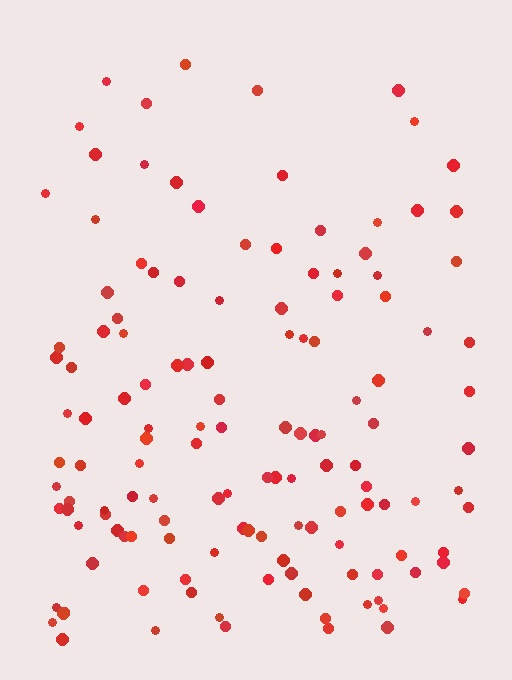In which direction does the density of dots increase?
From top to bottom, with the bottom side densest.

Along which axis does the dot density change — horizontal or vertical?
Vertical.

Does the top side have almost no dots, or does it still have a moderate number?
Still a moderate number, just noticeably fewer than the bottom.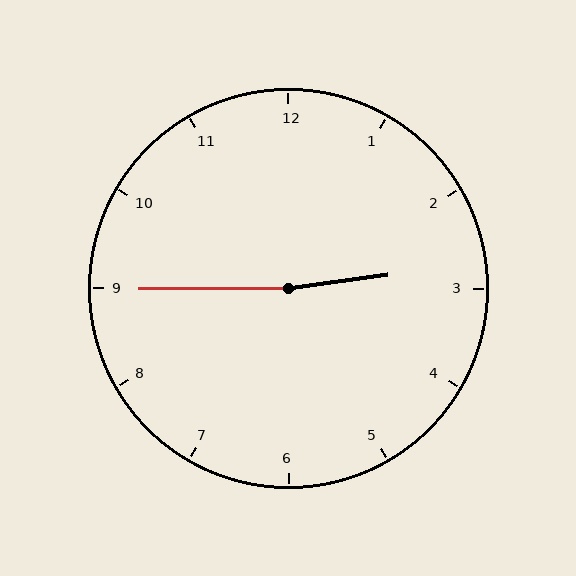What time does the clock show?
2:45.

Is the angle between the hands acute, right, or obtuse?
It is obtuse.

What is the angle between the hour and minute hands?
Approximately 172 degrees.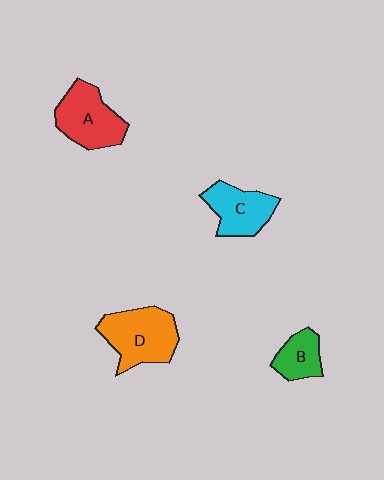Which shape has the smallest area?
Shape B (green).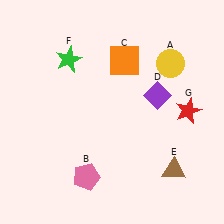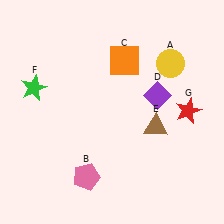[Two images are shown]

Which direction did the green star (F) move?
The green star (F) moved left.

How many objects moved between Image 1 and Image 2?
2 objects moved between the two images.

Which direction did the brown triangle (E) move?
The brown triangle (E) moved up.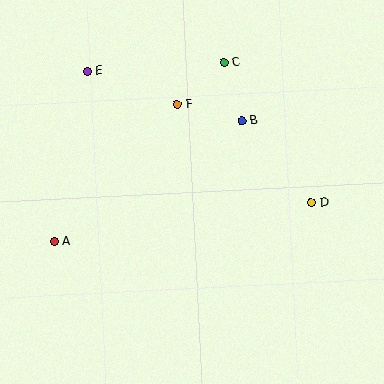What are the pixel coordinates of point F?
Point F is at (177, 104).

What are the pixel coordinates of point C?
Point C is at (224, 63).